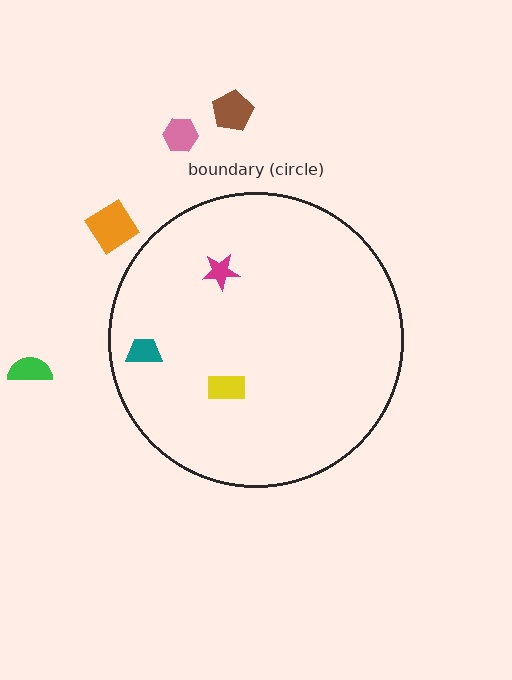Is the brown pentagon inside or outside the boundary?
Outside.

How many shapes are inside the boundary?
3 inside, 4 outside.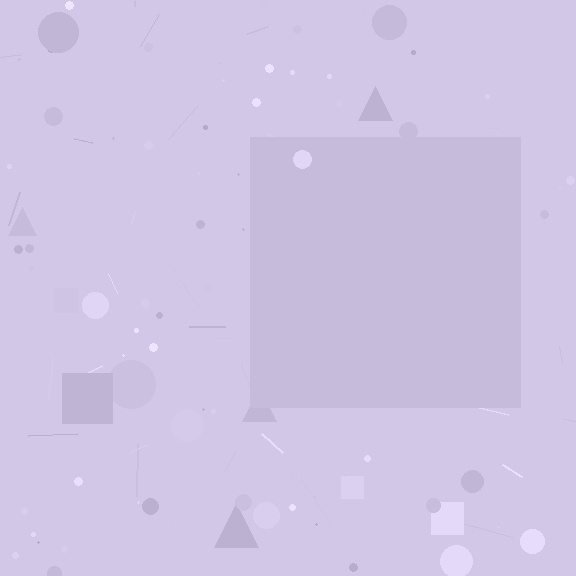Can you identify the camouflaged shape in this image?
The camouflaged shape is a square.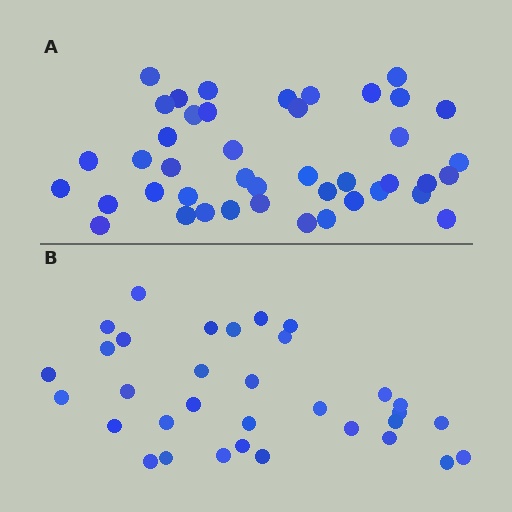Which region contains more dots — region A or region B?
Region A (the top region) has more dots.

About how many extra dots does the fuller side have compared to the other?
Region A has roughly 10 or so more dots than region B.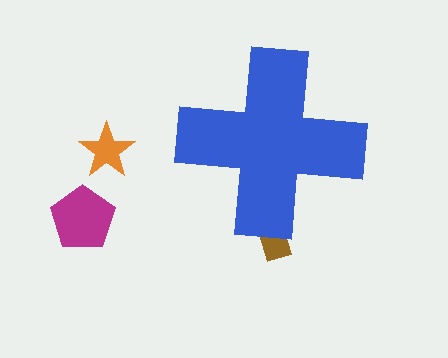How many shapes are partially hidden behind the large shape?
1 shape is partially hidden.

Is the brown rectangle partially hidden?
Yes, the brown rectangle is partially hidden behind the blue cross.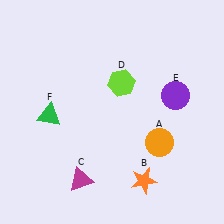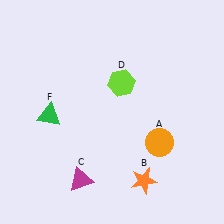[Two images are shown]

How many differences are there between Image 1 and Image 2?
There is 1 difference between the two images.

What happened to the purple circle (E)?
The purple circle (E) was removed in Image 2. It was in the top-right area of Image 1.